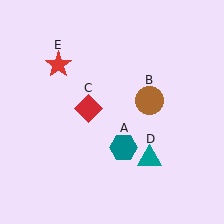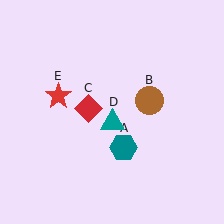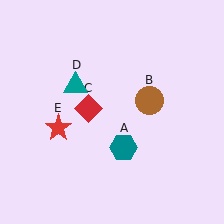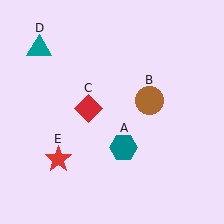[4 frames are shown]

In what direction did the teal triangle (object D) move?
The teal triangle (object D) moved up and to the left.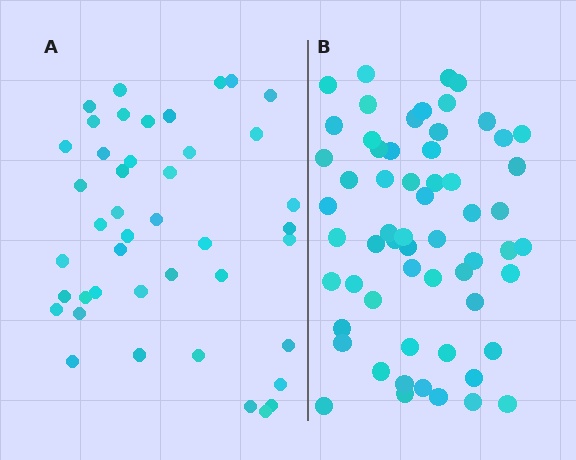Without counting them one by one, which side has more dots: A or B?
Region B (the right region) has more dots.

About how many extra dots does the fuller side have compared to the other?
Region B has approximately 15 more dots than region A.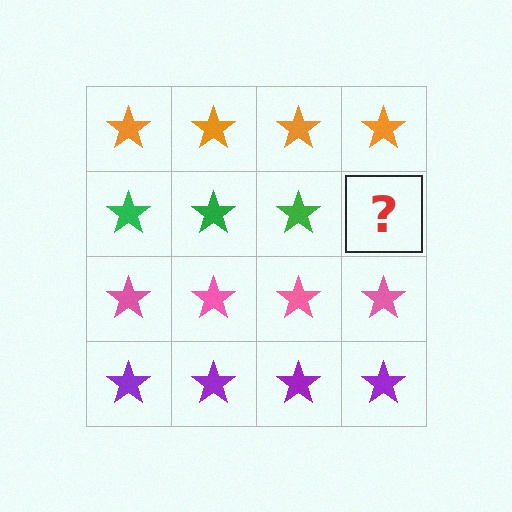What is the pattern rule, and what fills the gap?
The rule is that each row has a consistent color. The gap should be filled with a green star.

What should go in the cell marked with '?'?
The missing cell should contain a green star.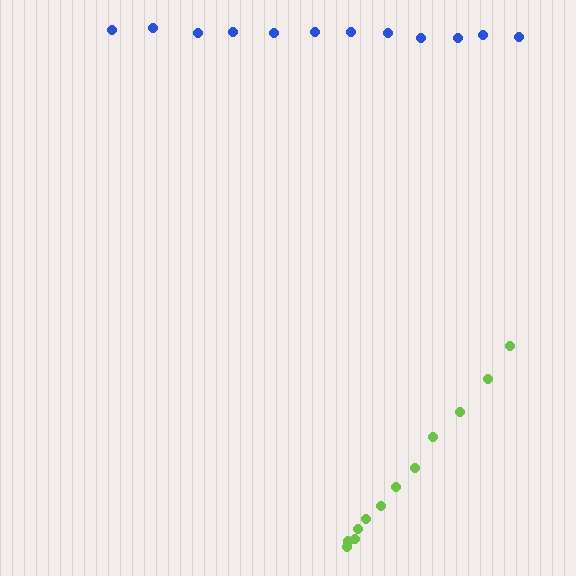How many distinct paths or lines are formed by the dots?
There are 2 distinct paths.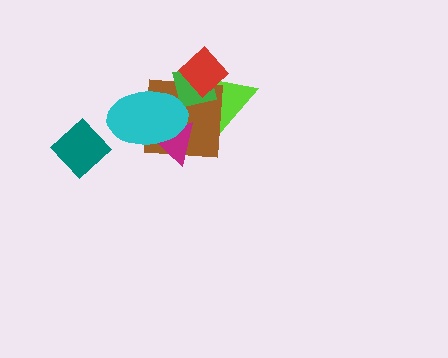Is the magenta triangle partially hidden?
Yes, it is partially covered by another shape.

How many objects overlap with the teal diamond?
0 objects overlap with the teal diamond.